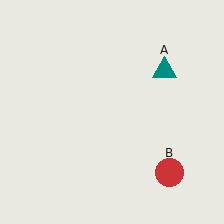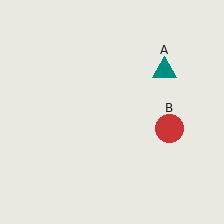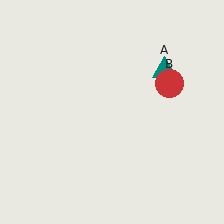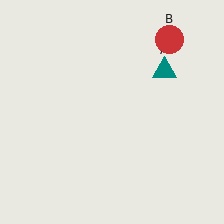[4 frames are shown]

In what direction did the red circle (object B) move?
The red circle (object B) moved up.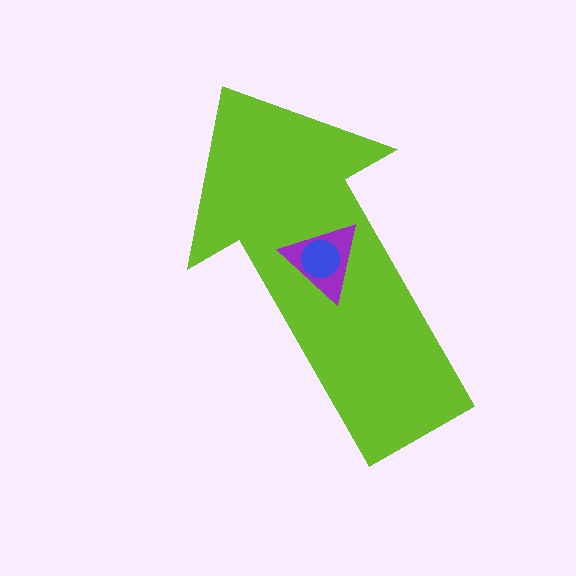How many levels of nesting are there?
3.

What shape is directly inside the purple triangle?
The blue circle.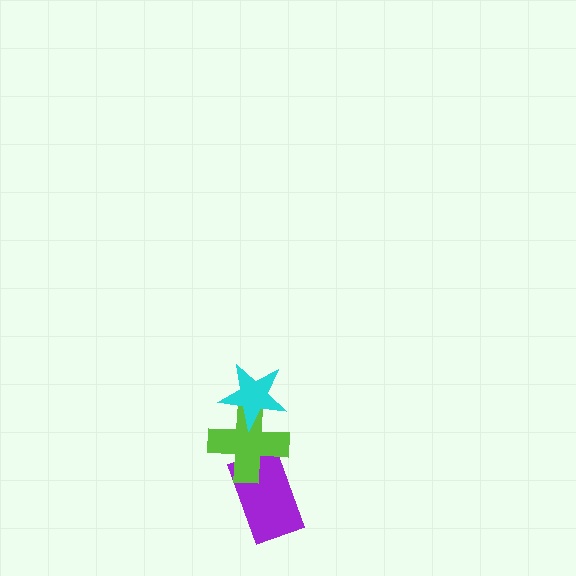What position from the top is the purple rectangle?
The purple rectangle is 3rd from the top.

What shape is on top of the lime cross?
The cyan star is on top of the lime cross.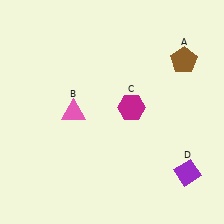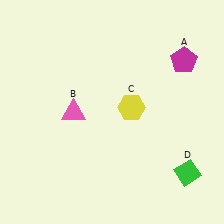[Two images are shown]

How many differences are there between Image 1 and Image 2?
There are 3 differences between the two images.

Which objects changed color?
A changed from brown to magenta. C changed from magenta to yellow. D changed from purple to green.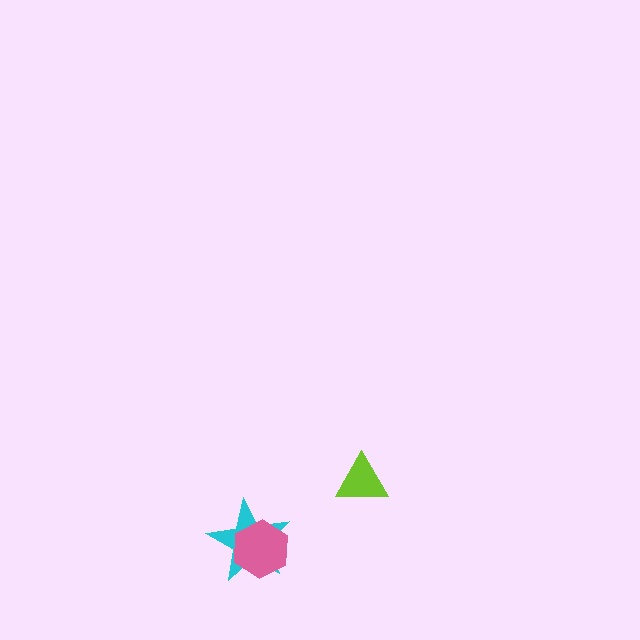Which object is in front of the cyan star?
The pink hexagon is in front of the cyan star.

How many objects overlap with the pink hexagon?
1 object overlaps with the pink hexagon.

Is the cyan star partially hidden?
Yes, it is partially covered by another shape.